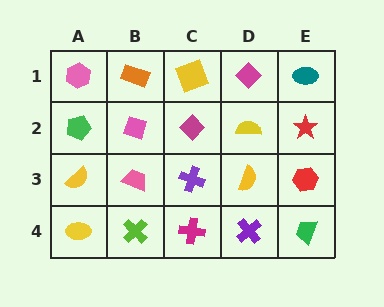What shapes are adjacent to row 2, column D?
A magenta diamond (row 1, column D), a yellow semicircle (row 3, column D), a magenta diamond (row 2, column C), a red star (row 2, column E).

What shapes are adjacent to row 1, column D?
A yellow semicircle (row 2, column D), a yellow square (row 1, column C), a teal ellipse (row 1, column E).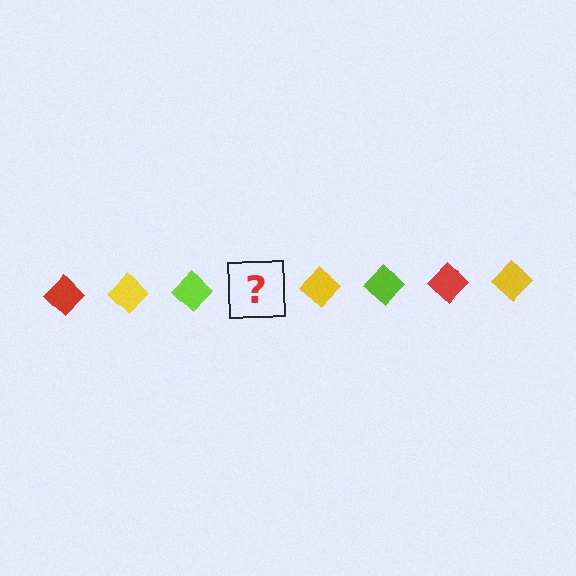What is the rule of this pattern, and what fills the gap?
The rule is that the pattern cycles through red, yellow, lime diamonds. The gap should be filled with a red diamond.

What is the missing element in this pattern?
The missing element is a red diamond.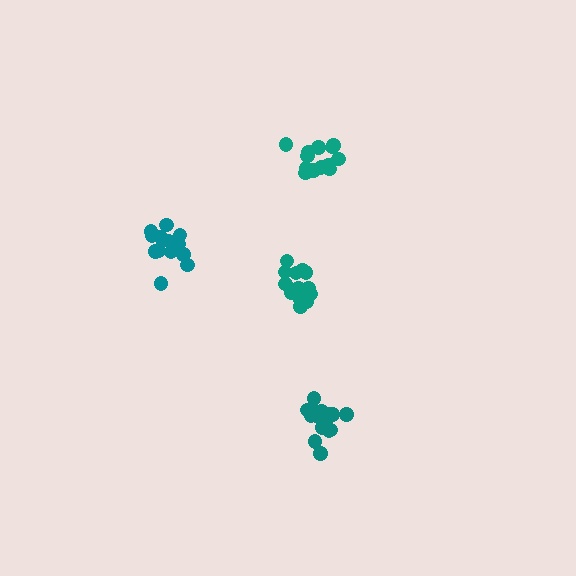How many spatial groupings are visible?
There are 4 spatial groupings.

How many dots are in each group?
Group 1: 13 dots, Group 2: 14 dots, Group 3: 14 dots, Group 4: 15 dots (56 total).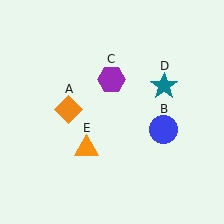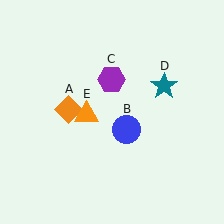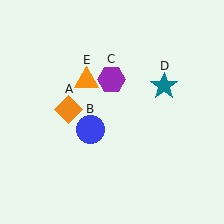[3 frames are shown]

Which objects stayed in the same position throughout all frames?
Orange diamond (object A) and purple hexagon (object C) and teal star (object D) remained stationary.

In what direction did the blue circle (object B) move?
The blue circle (object B) moved left.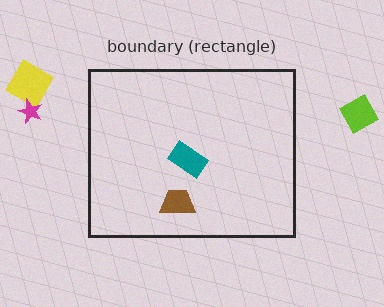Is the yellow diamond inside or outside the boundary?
Outside.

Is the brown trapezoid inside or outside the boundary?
Inside.